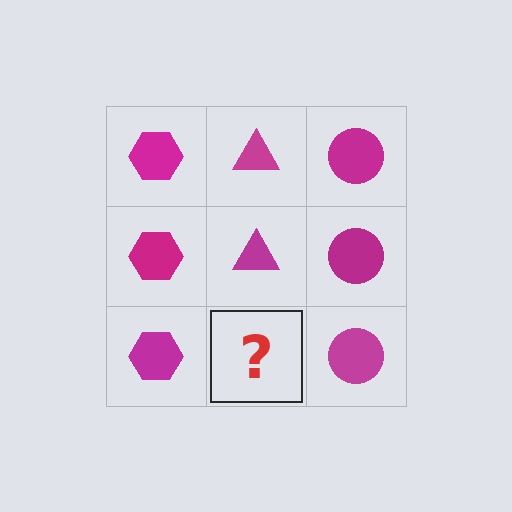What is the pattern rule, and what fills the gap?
The rule is that each column has a consistent shape. The gap should be filled with a magenta triangle.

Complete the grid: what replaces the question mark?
The question mark should be replaced with a magenta triangle.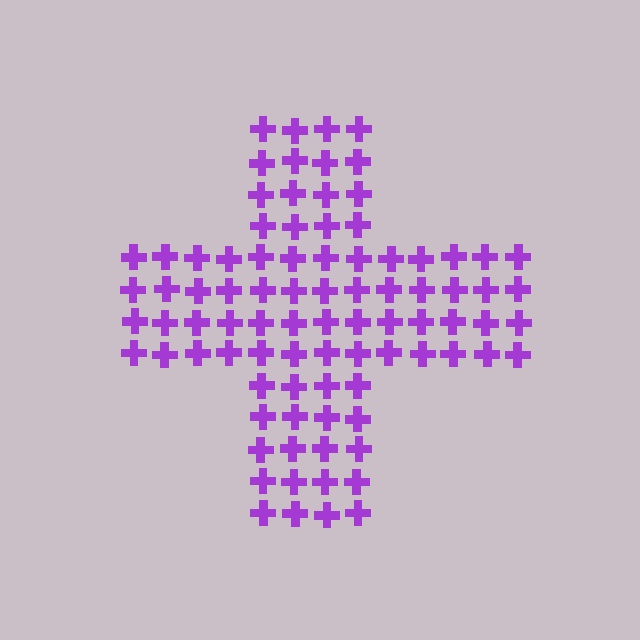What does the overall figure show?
The overall figure shows a cross.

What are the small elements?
The small elements are crosses.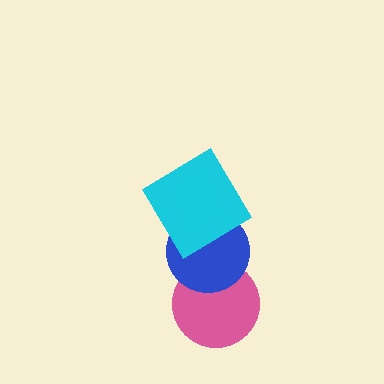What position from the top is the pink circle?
The pink circle is 3rd from the top.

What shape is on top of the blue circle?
The cyan diamond is on top of the blue circle.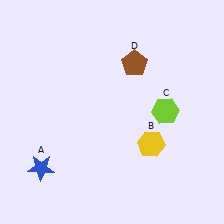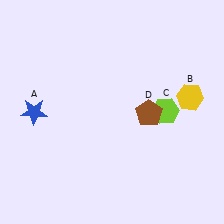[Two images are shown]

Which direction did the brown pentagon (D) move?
The brown pentagon (D) moved down.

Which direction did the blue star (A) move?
The blue star (A) moved up.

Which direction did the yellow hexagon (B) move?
The yellow hexagon (B) moved up.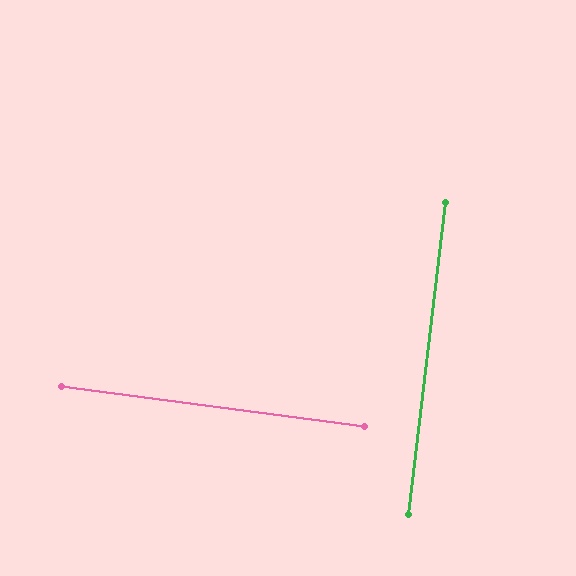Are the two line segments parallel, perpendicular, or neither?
Perpendicular — they meet at approximately 89°.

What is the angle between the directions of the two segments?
Approximately 89 degrees.